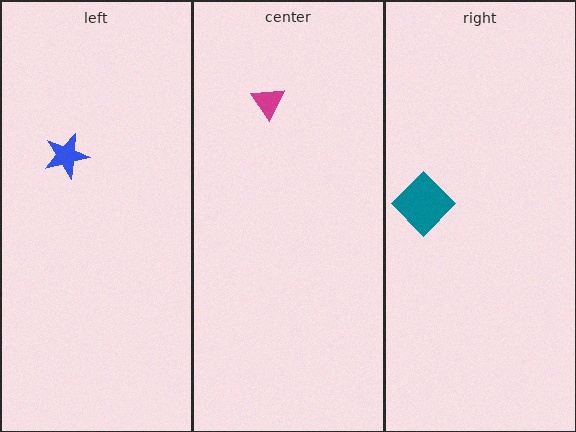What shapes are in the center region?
The magenta triangle.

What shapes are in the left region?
The blue star.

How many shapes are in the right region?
1.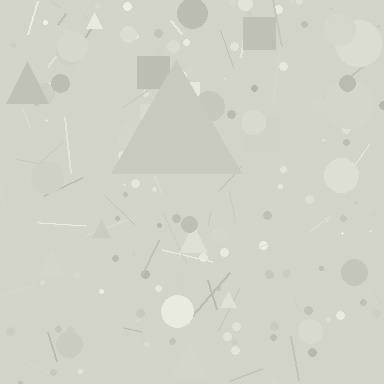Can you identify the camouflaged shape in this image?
The camouflaged shape is a triangle.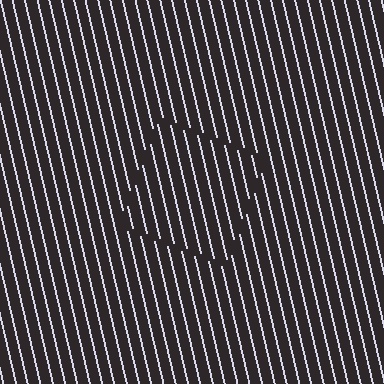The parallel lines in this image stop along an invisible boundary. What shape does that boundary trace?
An illusory square. The interior of the shape contains the same grating, shifted by half a period — the contour is defined by the phase discontinuity where line-ends from the inner and outer gratings abut.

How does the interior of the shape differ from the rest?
The interior of the shape contains the same grating, shifted by half a period — the contour is defined by the phase discontinuity where line-ends from the inner and outer gratings abut.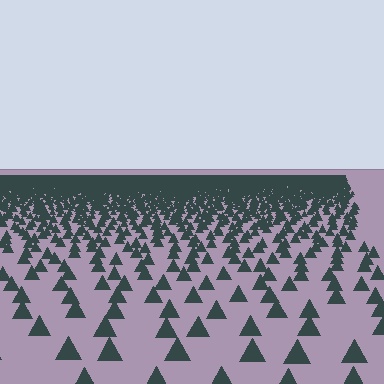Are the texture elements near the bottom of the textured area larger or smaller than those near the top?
Larger. Near the bottom, elements are closer to the viewer and appear at a bigger on-screen size.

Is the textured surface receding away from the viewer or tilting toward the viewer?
The surface is receding away from the viewer. Texture elements get smaller and denser toward the top.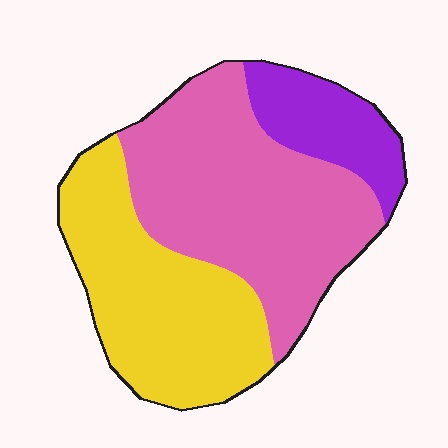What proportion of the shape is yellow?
Yellow covers about 40% of the shape.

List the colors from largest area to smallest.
From largest to smallest: pink, yellow, purple.